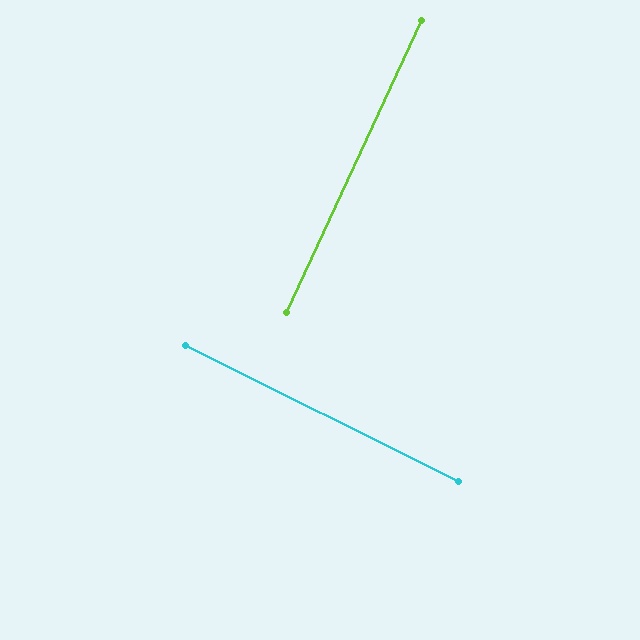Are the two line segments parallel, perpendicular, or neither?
Perpendicular — they meet at approximately 88°.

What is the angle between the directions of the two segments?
Approximately 88 degrees.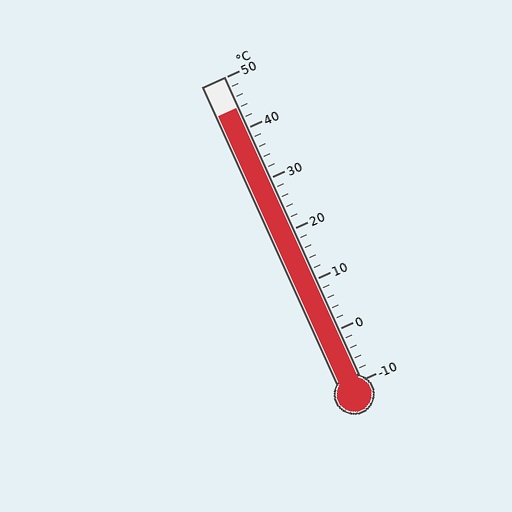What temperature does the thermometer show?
The thermometer shows approximately 44°C.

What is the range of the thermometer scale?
The thermometer scale ranges from -10°C to 50°C.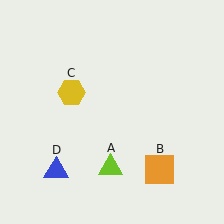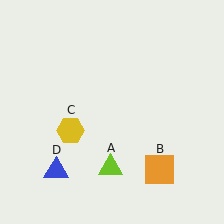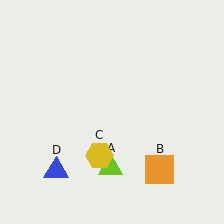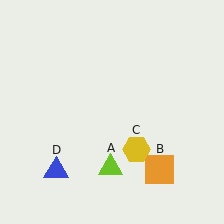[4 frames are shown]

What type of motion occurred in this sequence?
The yellow hexagon (object C) rotated counterclockwise around the center of the scene.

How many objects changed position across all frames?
1 object changed position: yellow hexagon (object C).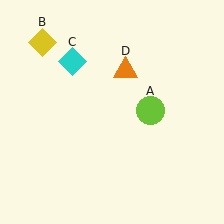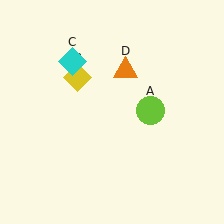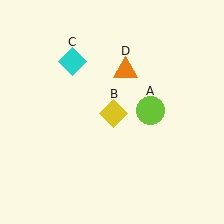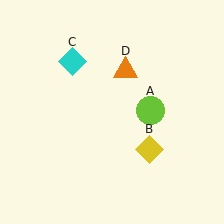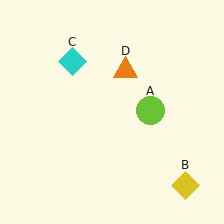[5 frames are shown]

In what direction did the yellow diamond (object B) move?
The yellow diamond (object B) moved down and to the right.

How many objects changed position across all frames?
1 object changed position: yellow diamond (object B).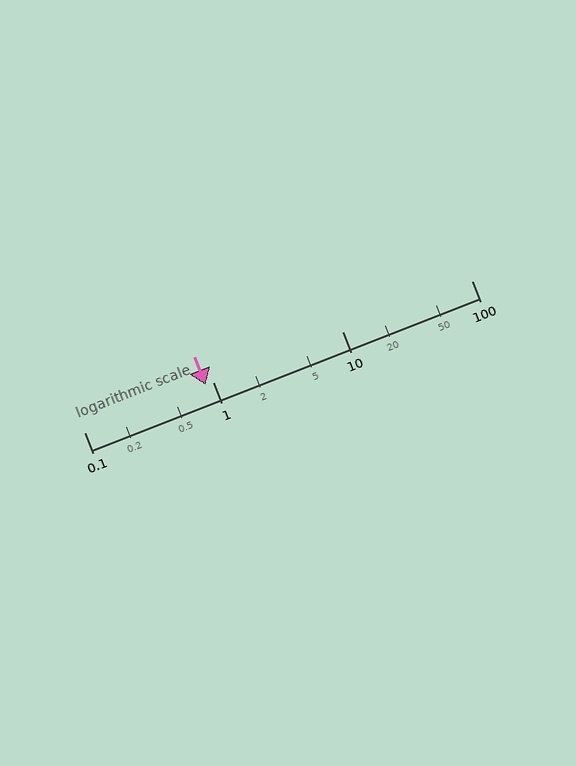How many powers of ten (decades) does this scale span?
The scale spans 3 decades, from 0.1 to 100.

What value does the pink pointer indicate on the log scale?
The pointer indicates approximately 0.88.